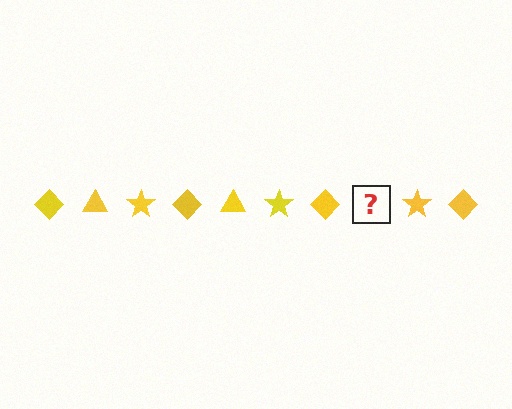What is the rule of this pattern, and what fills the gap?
The rule is that the pattern cycles through diamond, triangle, star shapes in yellow. The gap should be filled with a yellow triangle.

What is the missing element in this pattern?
The missing element is a yellow triangle.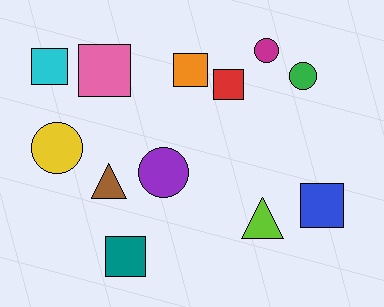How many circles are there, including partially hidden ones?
There are 4 circles.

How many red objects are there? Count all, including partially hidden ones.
There is 1 red object.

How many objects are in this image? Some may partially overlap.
There are 12 objects.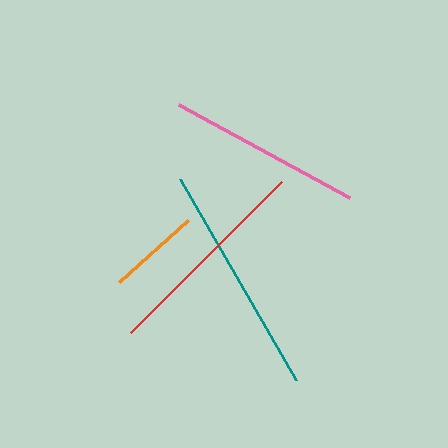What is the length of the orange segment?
The orange segment is approximately 93 pixels long.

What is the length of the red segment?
The red segment is approximately 213 pixels long.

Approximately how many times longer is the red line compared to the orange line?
The red line is approximately 2.3 times the length of the orange line.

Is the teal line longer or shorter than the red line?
The teal line is longer than the red line.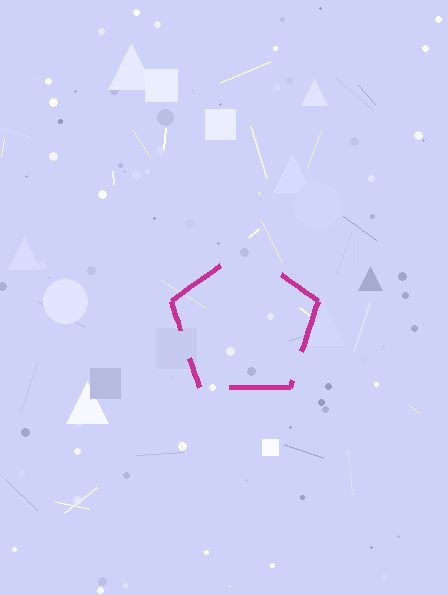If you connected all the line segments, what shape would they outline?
They would outline a pentagon.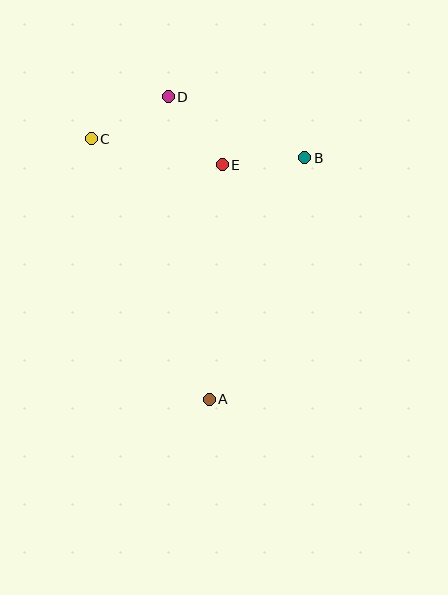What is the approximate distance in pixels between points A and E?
The distance between A and E is approximately 235 pixels.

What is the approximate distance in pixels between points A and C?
The distance between A and C is approximately 286 pixels.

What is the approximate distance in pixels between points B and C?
The distance between B and C is approximately 214 pixels.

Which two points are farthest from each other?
Points A and D are farthest from each other.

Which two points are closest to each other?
Points B and E are closest to each other.